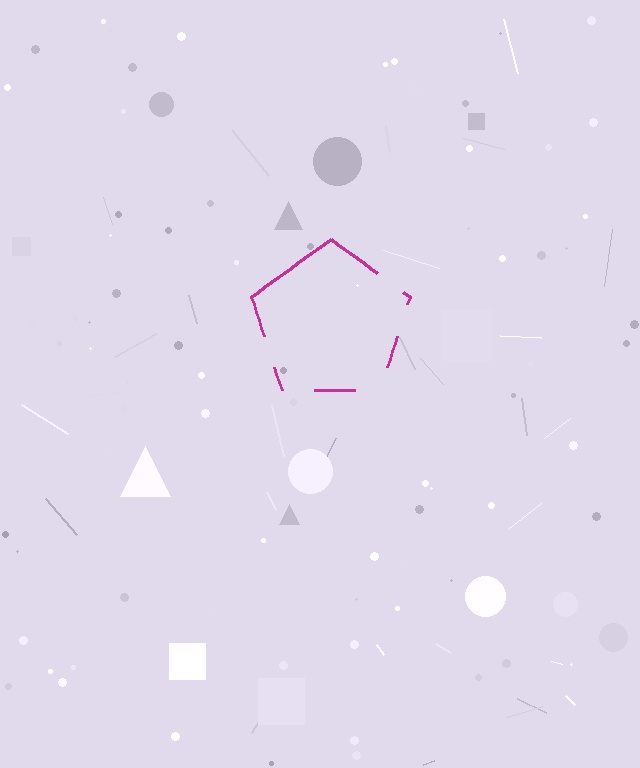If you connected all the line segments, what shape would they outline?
They would outline a pentagon.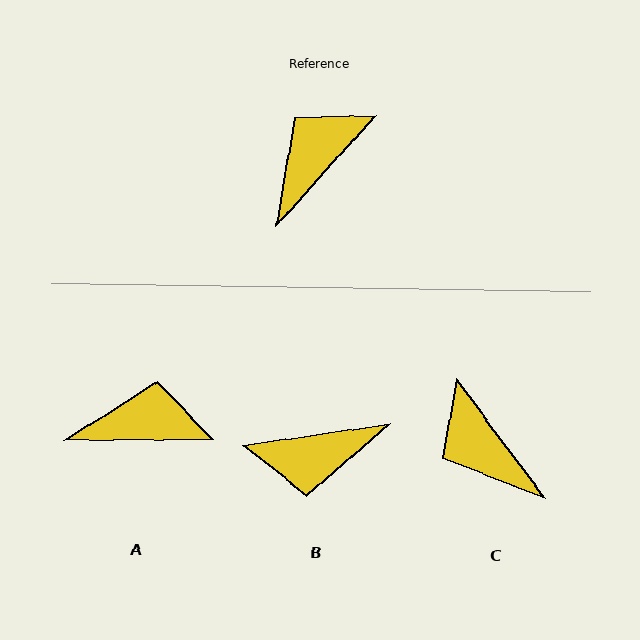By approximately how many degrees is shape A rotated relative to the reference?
Approximately 48 degrees clockwise.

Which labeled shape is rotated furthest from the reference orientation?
B, about 140 degrees away.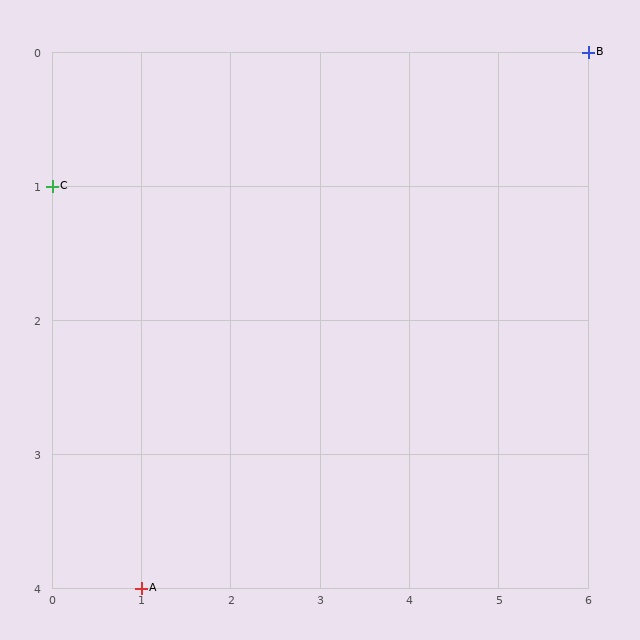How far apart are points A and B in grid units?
Points A and B are 5 columns and 4 rows apart (about 6.4 grid units diagonally).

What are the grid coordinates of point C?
Point C is at grid coordinates (0, 1).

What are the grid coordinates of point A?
Point A is at grid coordinates (1, 4).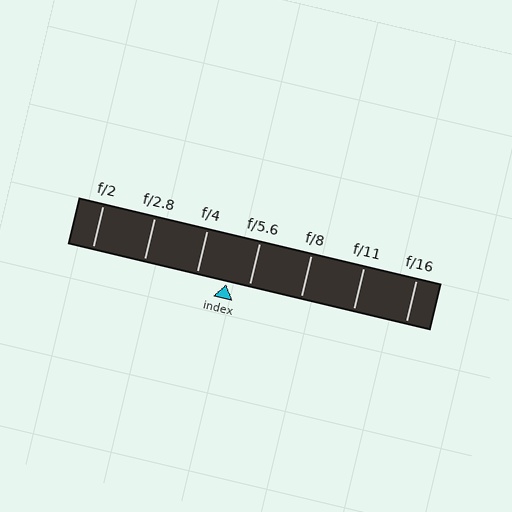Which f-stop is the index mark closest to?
The index mark is closest to f/5.6.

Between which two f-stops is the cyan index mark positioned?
The index mark is between f/4 and f/5.6.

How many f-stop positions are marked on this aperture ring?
There are 7 f-stop positions marked.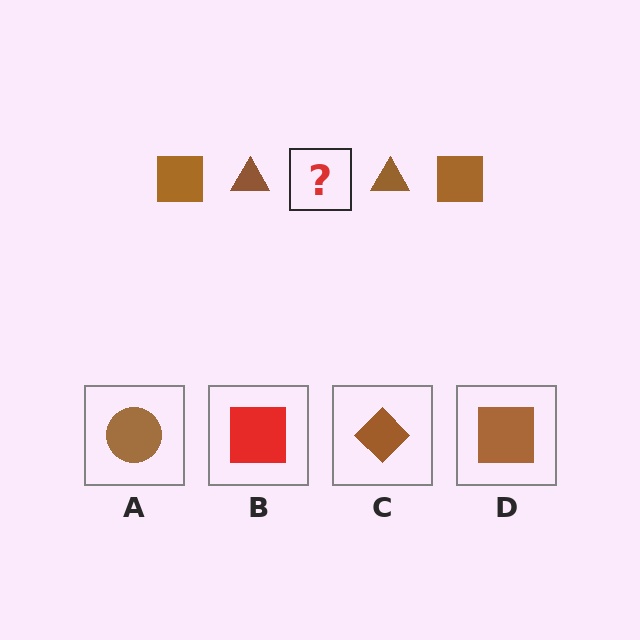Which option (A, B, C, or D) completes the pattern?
D.